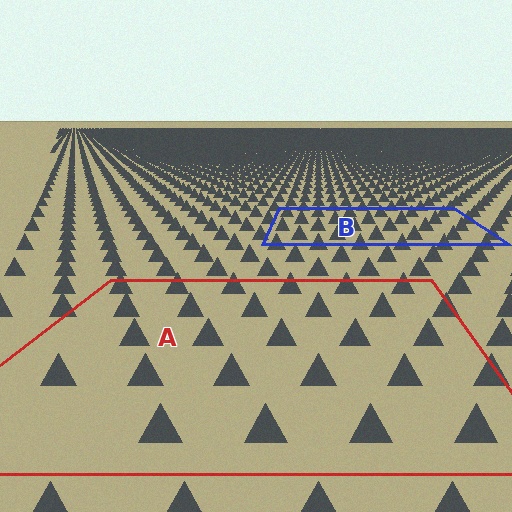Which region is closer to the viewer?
Region A is closer. The texture elements there are larger and more spread out.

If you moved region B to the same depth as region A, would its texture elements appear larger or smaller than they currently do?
They would appear larger. At a closer depth, the same texture elements are projected at a bigger on-screen size.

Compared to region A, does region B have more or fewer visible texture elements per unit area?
Region B has more texture elements per unit area — they are packed more densely because it is farther away.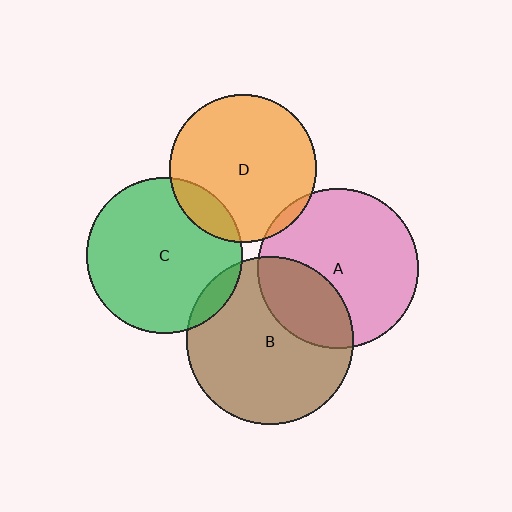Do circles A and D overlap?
Yes.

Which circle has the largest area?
Circle B (brown).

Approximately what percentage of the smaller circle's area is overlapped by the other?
Approximately 5%.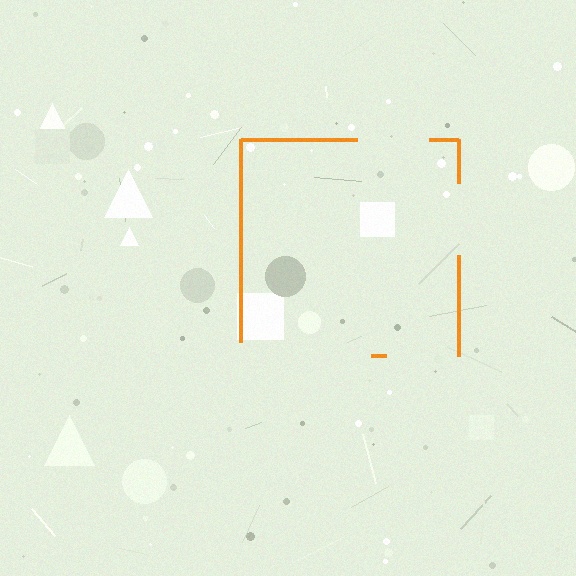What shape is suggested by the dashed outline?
The dashed outline suggests a square.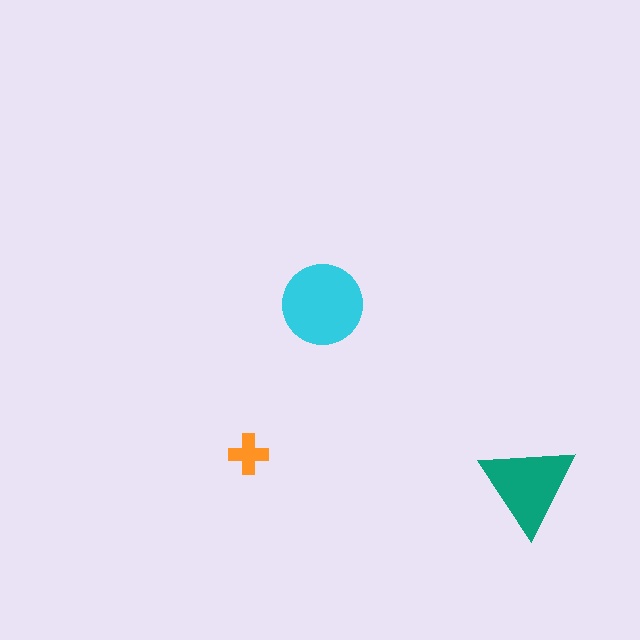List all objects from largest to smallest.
The cyan circle, the teal triangle, the orange cross.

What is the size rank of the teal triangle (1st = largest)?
2nd.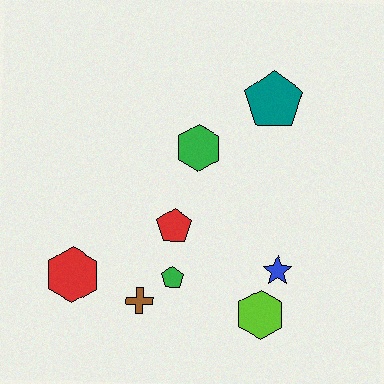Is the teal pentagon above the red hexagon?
Yes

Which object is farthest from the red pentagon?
The teal pentagon is farthest from the red pentagon.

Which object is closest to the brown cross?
The green pentagon is closest to the brown cross.